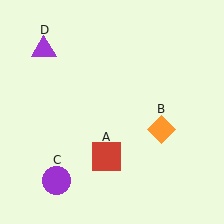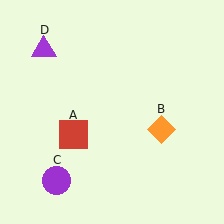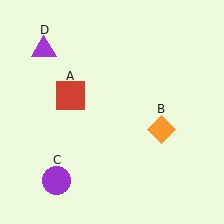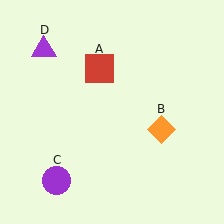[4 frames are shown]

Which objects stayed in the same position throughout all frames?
Orange diamond (object B) and purple circle (object C) and purple triangle (object D) remained stationary.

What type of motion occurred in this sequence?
The red square (object A) rotated clockwise around the center of the scene.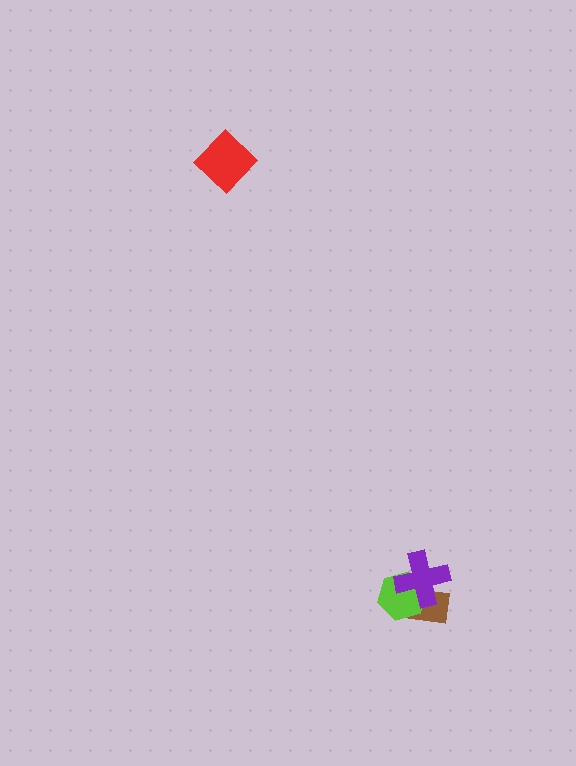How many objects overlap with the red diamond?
0 objects overlap with the red diamond.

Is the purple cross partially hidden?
No, no other shape covers it.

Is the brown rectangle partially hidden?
Yes, it is partially covered by another shape.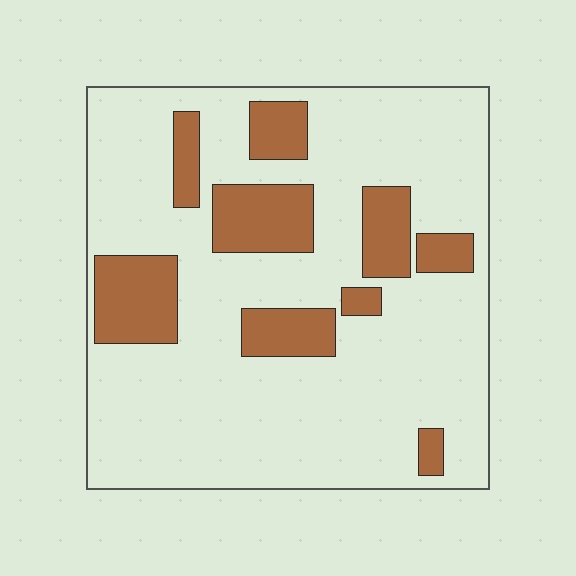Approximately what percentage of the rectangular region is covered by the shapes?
Approximately 20%.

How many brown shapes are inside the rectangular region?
9.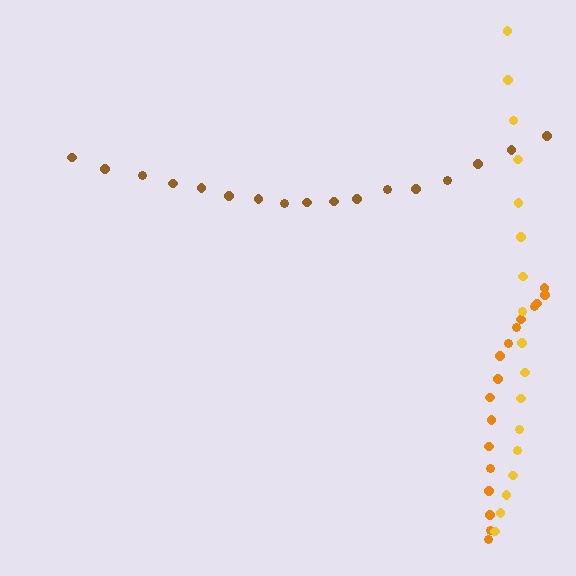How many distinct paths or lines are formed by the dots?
There are 3 distinct paths.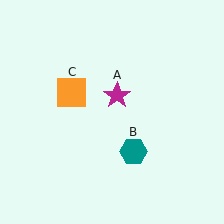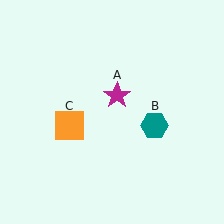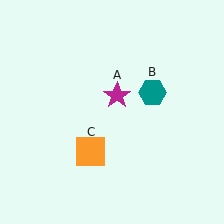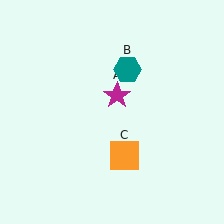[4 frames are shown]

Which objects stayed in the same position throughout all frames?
Magenta star (object A) remained stationary.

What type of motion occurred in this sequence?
The teal hexagon (object B), orange square (object C) rotated counterclockwise around the center of the scene.